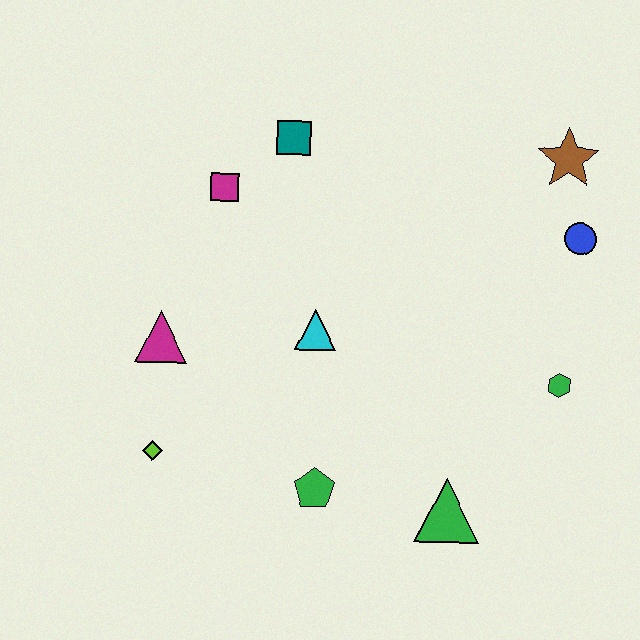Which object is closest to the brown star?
The blue circle is closest to the brown star.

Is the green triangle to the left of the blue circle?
Yes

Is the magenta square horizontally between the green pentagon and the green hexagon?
No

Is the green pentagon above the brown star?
No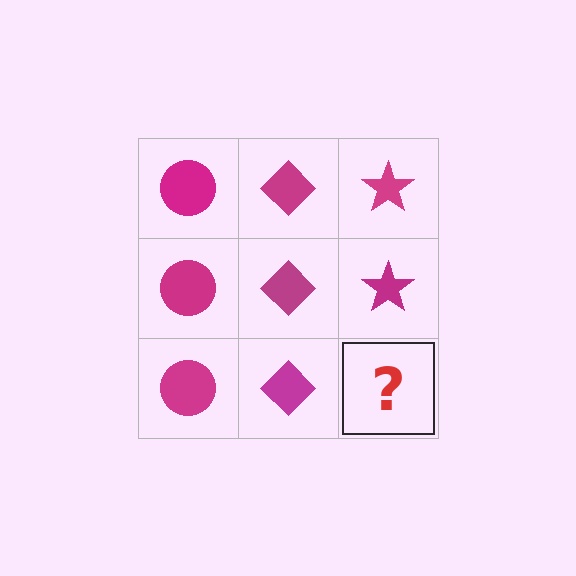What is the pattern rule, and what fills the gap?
The rule is that each column has a consistent shape. The gap should be filled with a magenta star.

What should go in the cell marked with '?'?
The missing cell should contain a magenta star.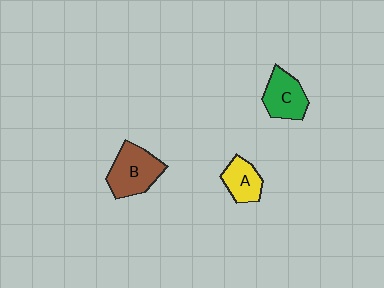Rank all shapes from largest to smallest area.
From largest to smallest: B (brown), C (green), A (yellow).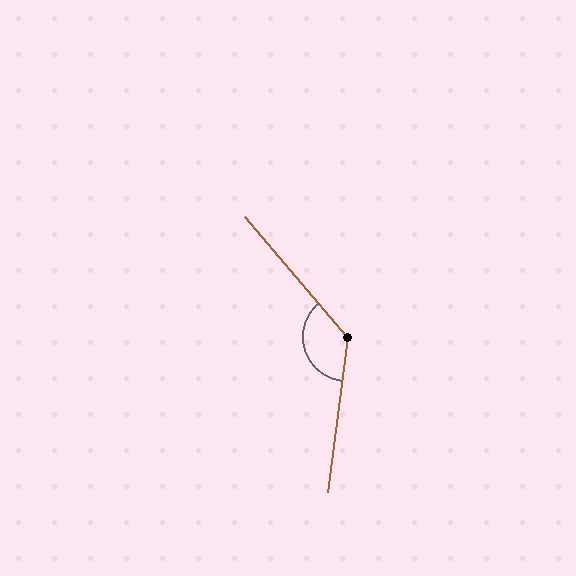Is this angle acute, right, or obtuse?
It is obtuse.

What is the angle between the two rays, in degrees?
Approximately 132 degrees.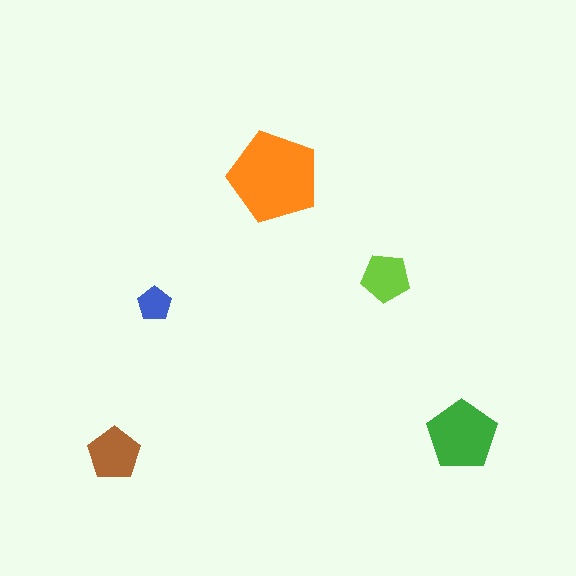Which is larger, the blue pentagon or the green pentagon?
The green one.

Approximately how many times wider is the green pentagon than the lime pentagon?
About 1.5 times wider.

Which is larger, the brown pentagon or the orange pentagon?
The orange one.